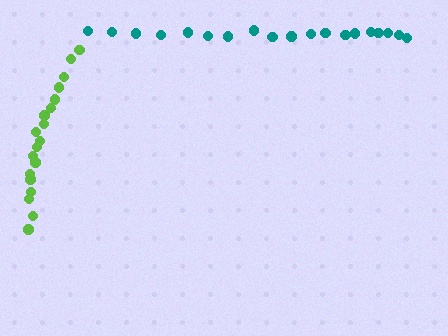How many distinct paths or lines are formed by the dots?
There are 2 distinct paths.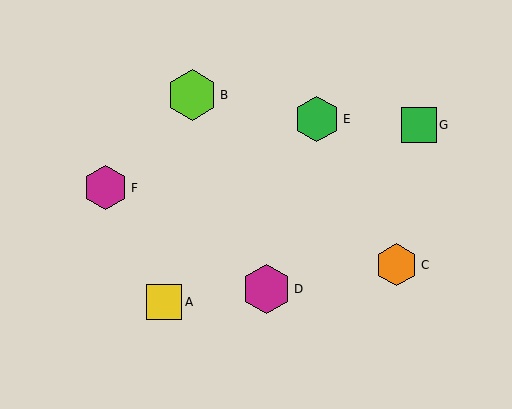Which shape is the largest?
The lime hexagon (labeled B) is the largest.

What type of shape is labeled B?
Shape B is a lime hexagon.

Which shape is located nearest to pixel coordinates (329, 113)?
The green hexagon (labeled E) at (317, 119) is nearest to that location.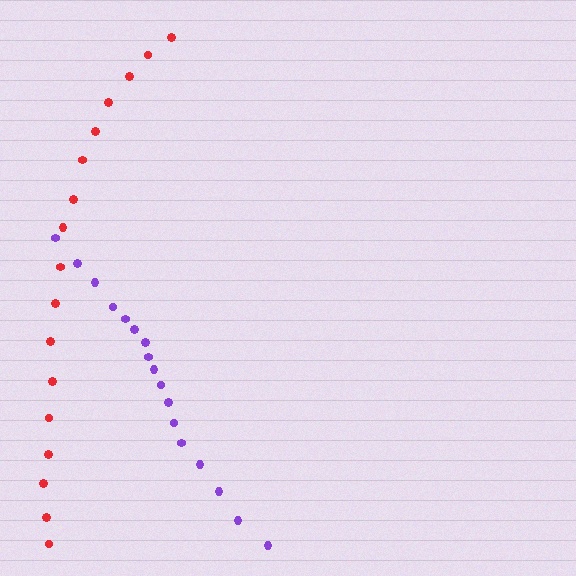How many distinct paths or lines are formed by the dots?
There are 2 distinct paths.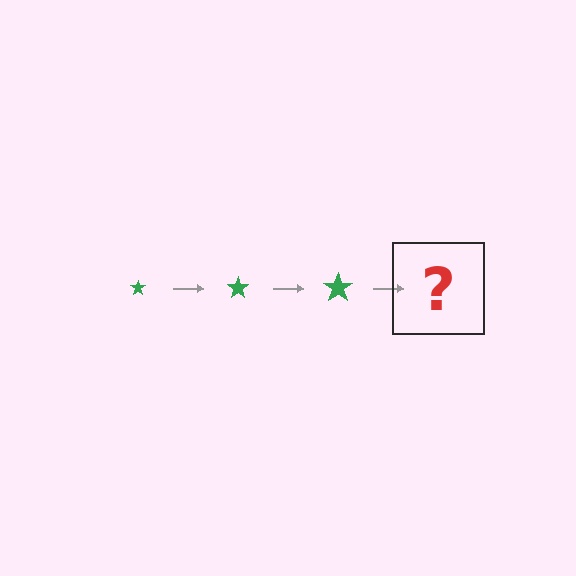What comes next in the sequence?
The next element should be a green star, larger than the previous one.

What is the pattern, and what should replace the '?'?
The pattern is that the star gets progressively larger each step. The '?' should be a green star, larger than the previous one.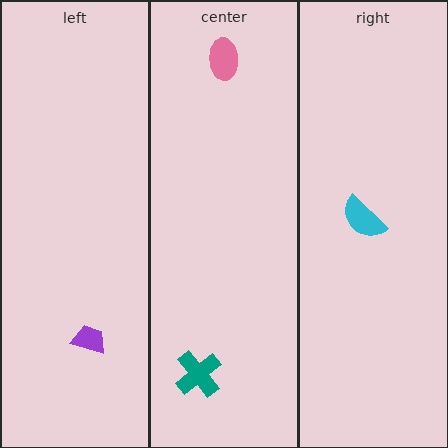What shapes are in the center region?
The teal cross, the pink ellipse.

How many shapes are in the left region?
1.